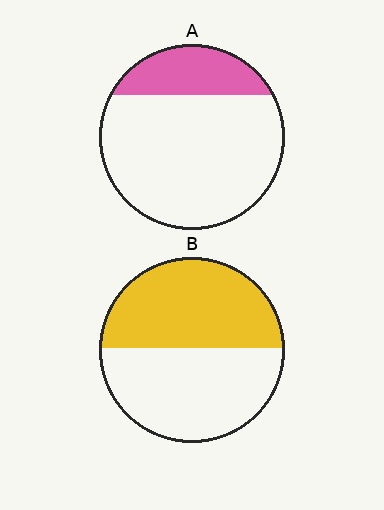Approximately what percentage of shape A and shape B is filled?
A is approximately 20% and B is approximately 50%.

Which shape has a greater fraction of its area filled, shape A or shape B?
Shape B.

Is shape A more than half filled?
No.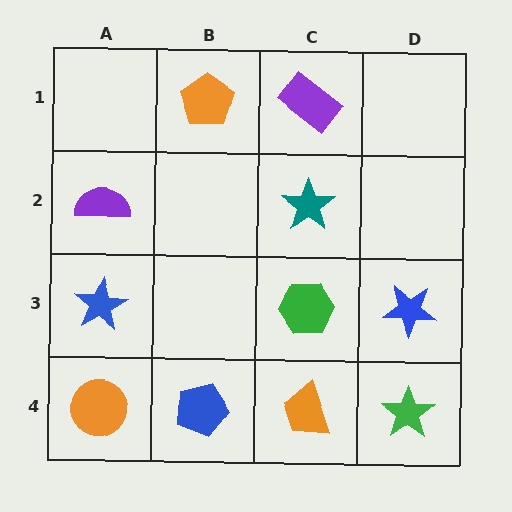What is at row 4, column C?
An orange trapezoid.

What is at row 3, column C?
A green hexagon.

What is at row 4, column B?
A blue pentagon.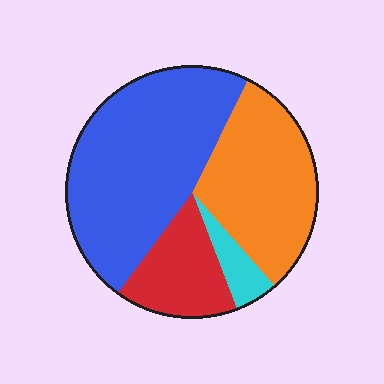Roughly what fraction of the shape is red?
Red covers around 15% of the shape.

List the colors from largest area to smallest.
From largest to smallest: blue, orange, red, cyan.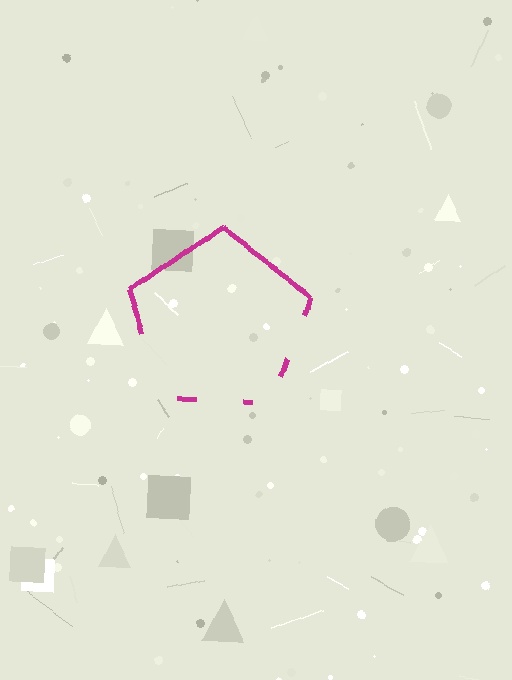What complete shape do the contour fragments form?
The contour fragments form a pentagon.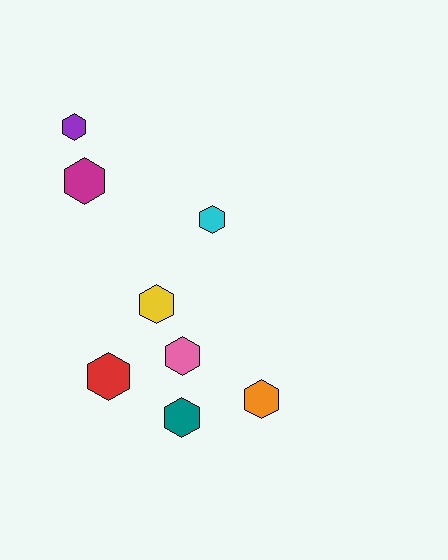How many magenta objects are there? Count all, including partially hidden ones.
There is 1 magenta object.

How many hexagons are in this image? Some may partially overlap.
There are 8 hexagons.